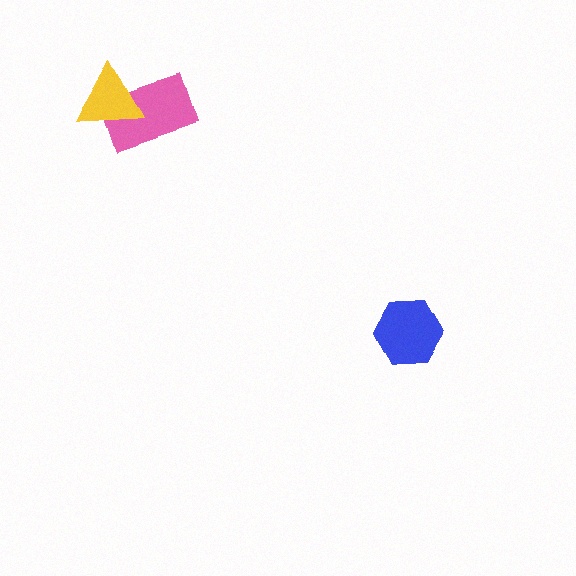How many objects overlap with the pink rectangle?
1 object overlaps with the pink rectangle.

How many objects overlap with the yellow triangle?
1 object overlaps with the yellow triangle.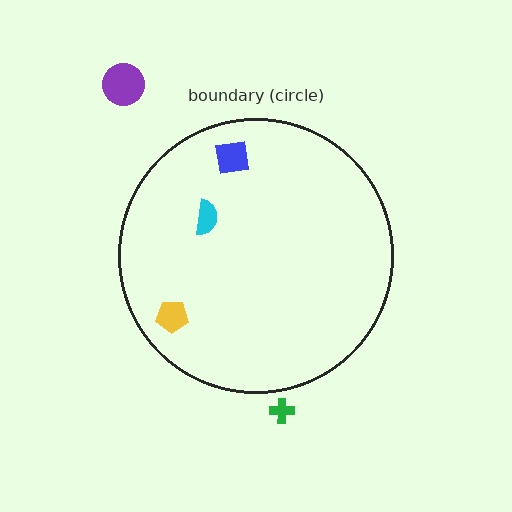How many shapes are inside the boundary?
3 inside, 2 outside.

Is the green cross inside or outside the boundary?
Outside.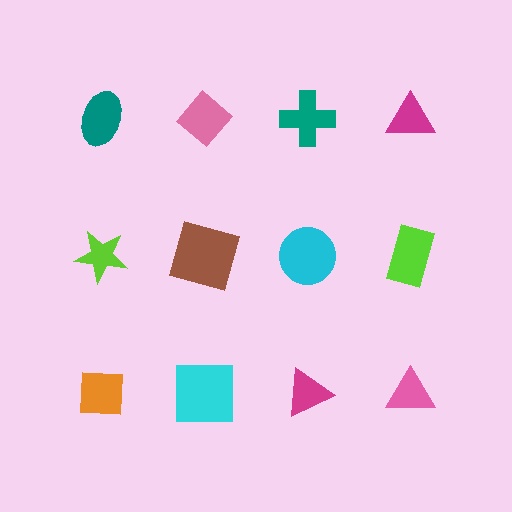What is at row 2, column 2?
A brown square.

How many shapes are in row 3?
4 shapes.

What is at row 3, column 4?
A pink triangle.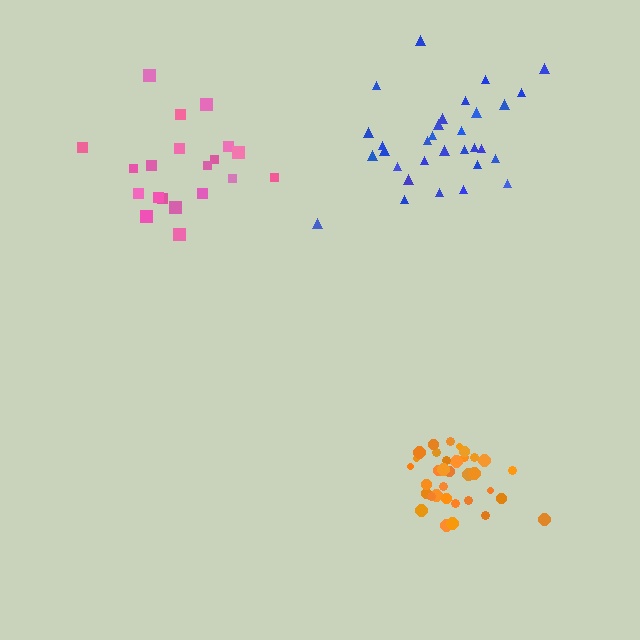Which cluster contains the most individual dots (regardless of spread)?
Orange (34).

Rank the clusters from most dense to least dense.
orange, blue, pink.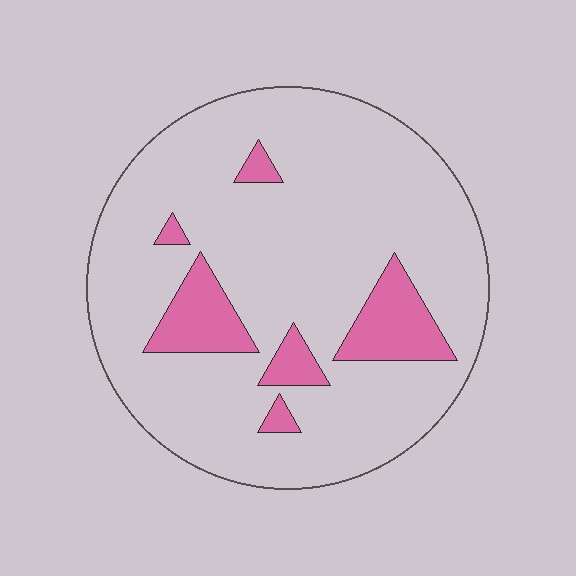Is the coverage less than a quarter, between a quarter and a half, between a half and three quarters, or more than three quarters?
Less than a quarter.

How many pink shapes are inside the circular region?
6.